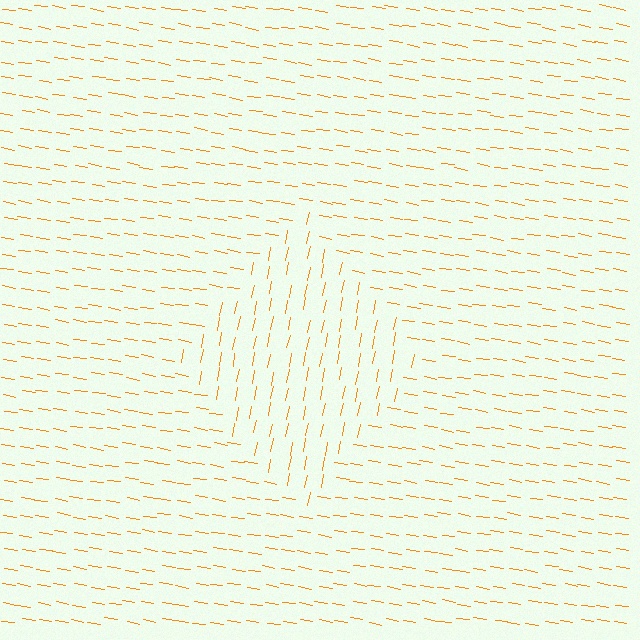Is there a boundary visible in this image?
Yes, there is a texture boundary formed by a change in line orientation.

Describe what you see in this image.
The image is filled with small orange line segments. A diamond region in the image has lines oriented differently from the surrounding lines, creating a visible texture boundary.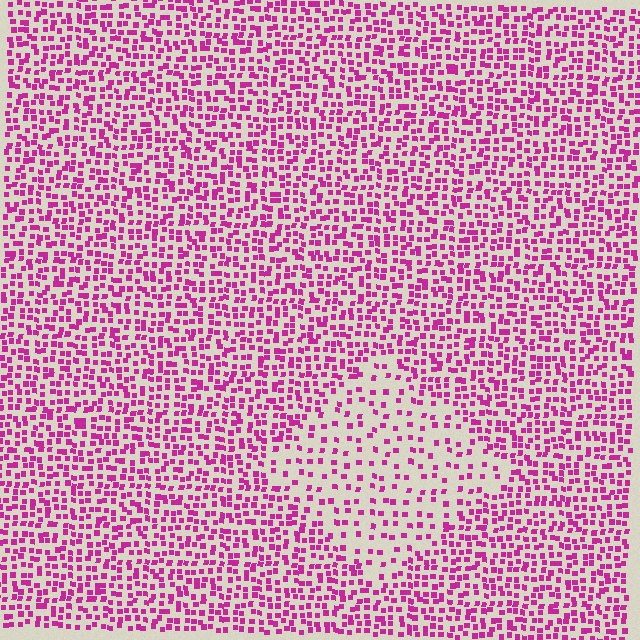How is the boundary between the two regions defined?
The boundary is defined by a change in element density (approximately 2.2x ratio). All elements are the same color, size, and shape.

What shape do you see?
I see a diamond.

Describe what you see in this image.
The image contains small magenta elements arranged at two different densities. A diamond-shaped region is visible where the elements are less densely packed than the surrounding area.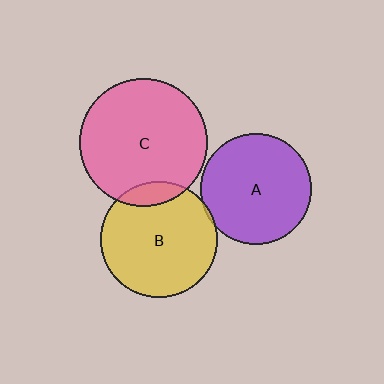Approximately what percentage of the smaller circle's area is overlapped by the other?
Approximately 10%.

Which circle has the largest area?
Circle C (pink).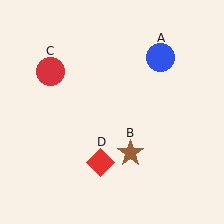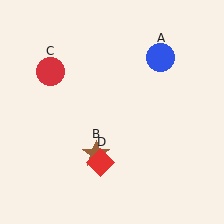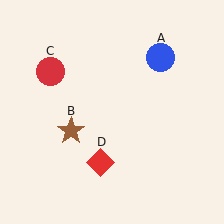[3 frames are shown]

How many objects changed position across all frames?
1 object changed position: brown star (object B).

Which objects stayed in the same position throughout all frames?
Blue circle (object A) and red circle (object C) and red diamond (object D) remained stationary.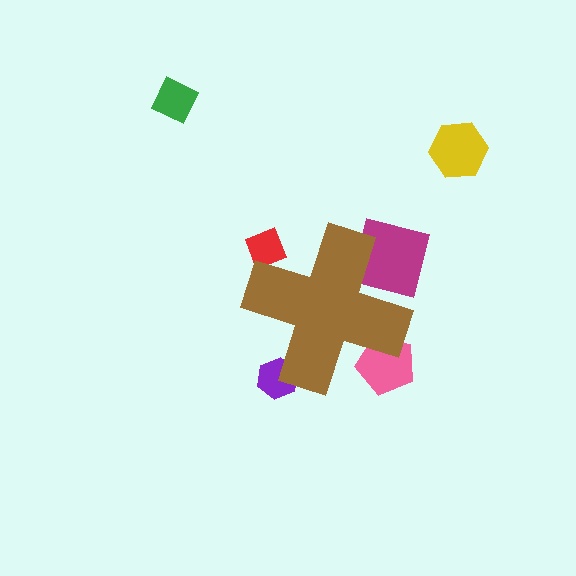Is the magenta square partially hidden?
Yes, the magenta square is partially hidden behind the brown cross.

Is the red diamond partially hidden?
Yes, the red diamond is partially hidden behind the brown cross.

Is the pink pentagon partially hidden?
Yes, the pink pentagon is partially hidden behind the brown cross.